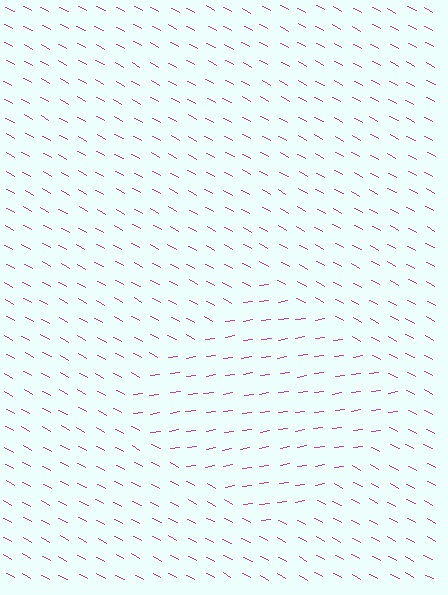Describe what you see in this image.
The image is filled with small magenta line segments. A diamond region in the image has lines oriented differently from the surrounding lines, creating a visible texture boundary.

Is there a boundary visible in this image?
Yes, there is a texture boundary formed by a change in line orientation.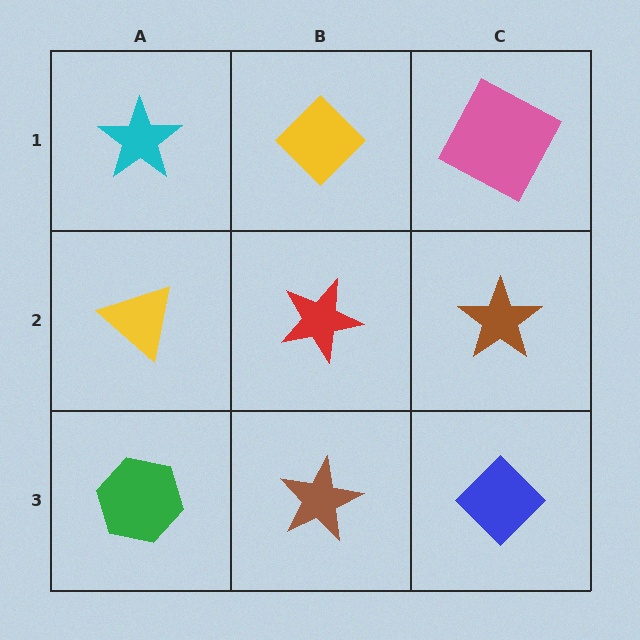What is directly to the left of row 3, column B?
A green hexagon.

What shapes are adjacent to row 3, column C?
A brown star (row 2, column C), a brown star (row 3, column B).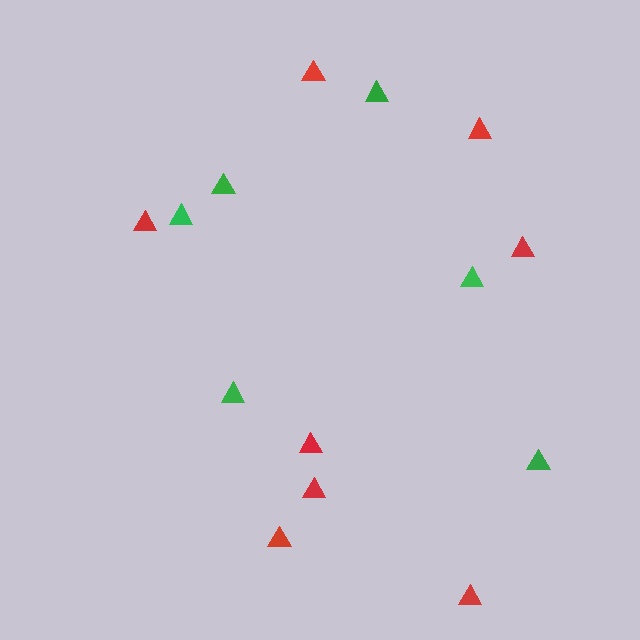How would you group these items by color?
There are 2 groups: one group of green triangles (6) and one group of red triangles (8).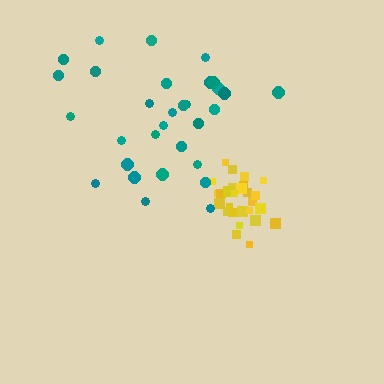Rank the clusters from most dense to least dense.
yellow, teal.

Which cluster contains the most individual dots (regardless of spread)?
Yellow (31).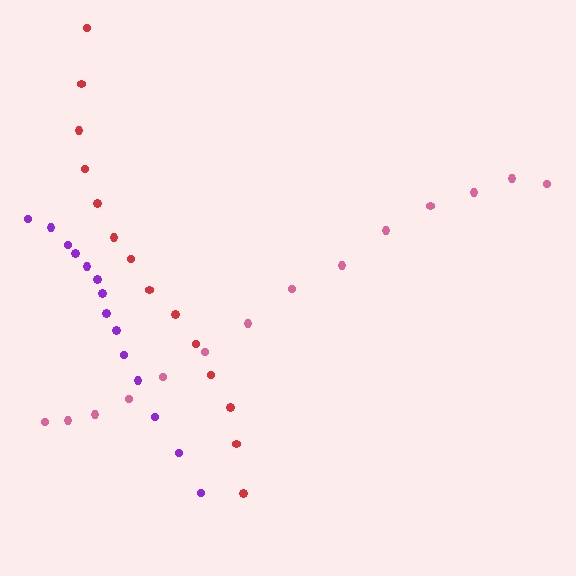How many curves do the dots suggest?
There are 3 distinct paths.